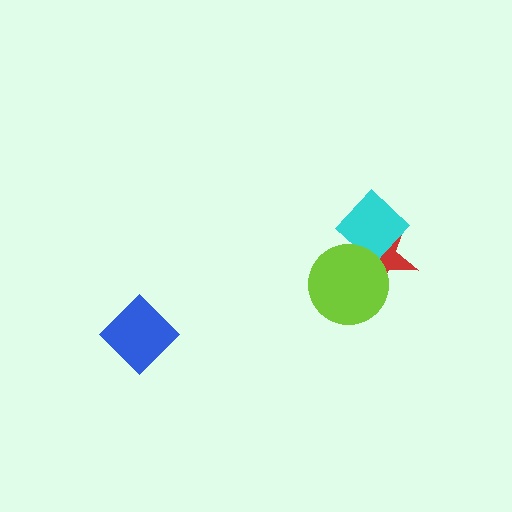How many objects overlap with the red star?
2 objects overlap with the red star.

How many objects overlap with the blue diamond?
0 objects overlap with the blue diamond.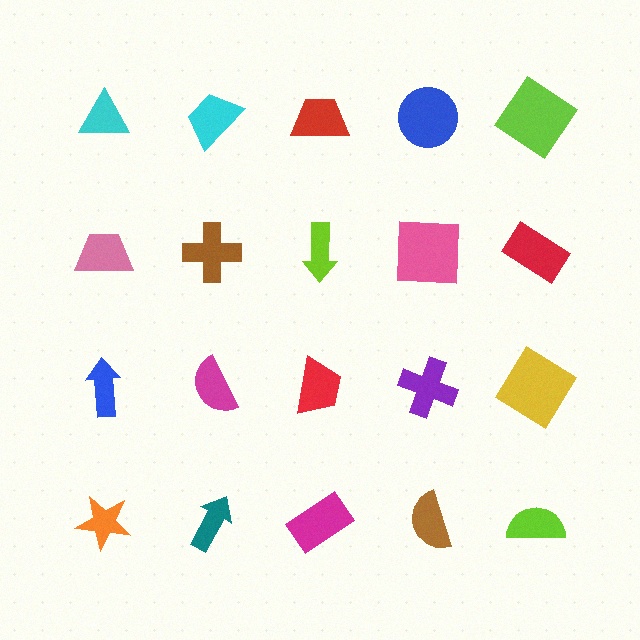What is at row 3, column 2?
A magenta semicircle.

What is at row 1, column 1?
A cyan triangle.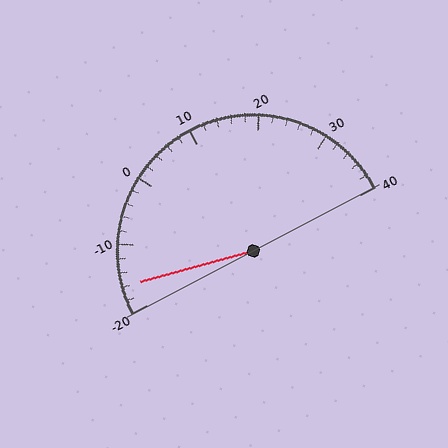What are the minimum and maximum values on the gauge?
The gauge ranges from -20 to 40.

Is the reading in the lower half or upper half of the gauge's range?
The reading is in the lower half of the range (-20 to 40).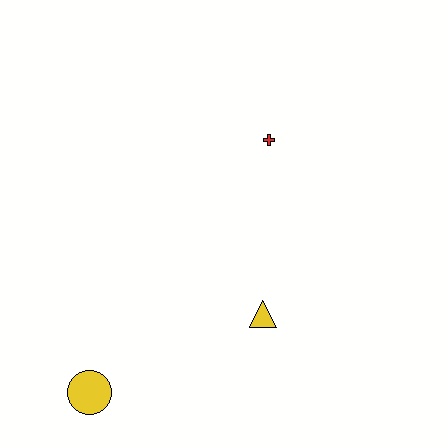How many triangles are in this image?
There is 1 triangle.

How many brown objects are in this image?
There are no brown objects.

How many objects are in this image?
There are 3 objects.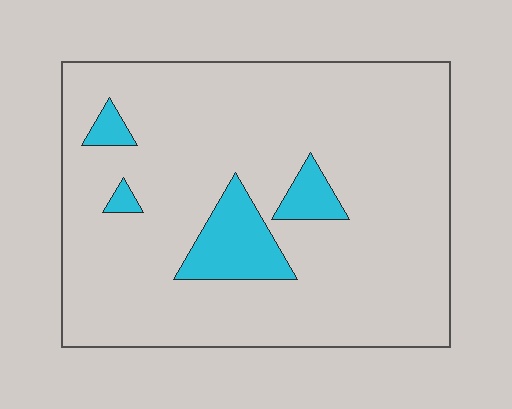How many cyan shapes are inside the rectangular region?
4.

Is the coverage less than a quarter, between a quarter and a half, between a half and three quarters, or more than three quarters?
Less than a quarter.